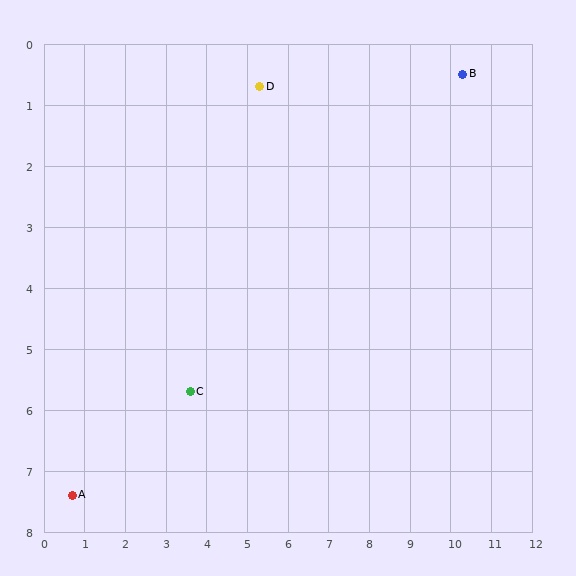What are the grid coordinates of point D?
Point D is at approximately (5.3, 0.7).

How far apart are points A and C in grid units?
Points A and C are about 3.4 grid units apart.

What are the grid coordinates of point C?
Point C is at approximately (3.6, 5.7).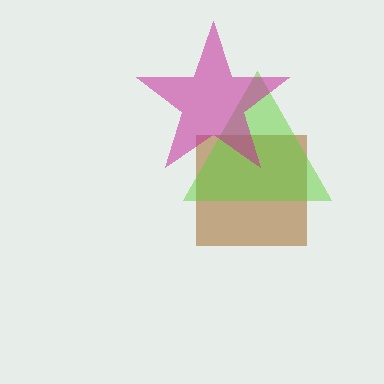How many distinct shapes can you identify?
There are 3 distinct shapes: a brown square, a lime triangle, a magenta star.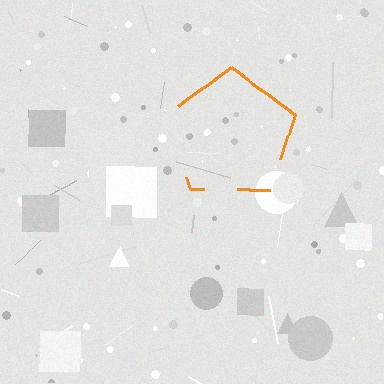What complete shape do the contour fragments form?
The contour fragments form a pentagon.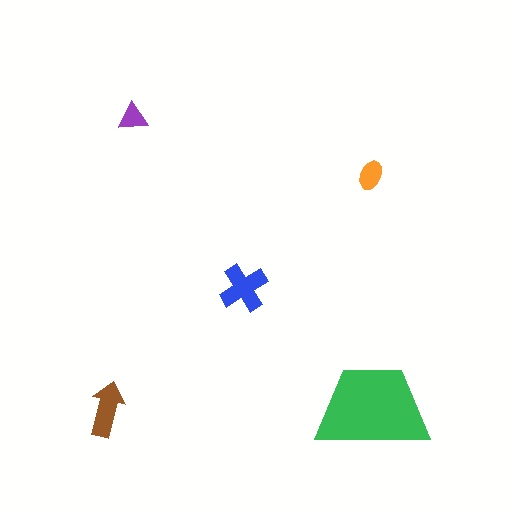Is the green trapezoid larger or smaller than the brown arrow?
Larger.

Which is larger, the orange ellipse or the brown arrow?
The brown arrow.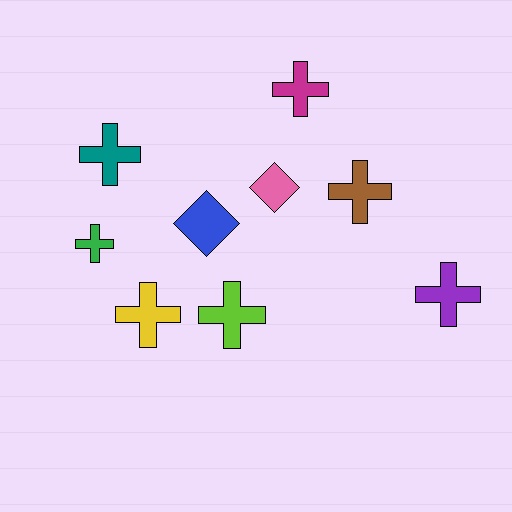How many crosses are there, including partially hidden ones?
There are 7 crosses.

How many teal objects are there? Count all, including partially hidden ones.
There is 1 teal object.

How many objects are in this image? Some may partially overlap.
There are 9 objects.